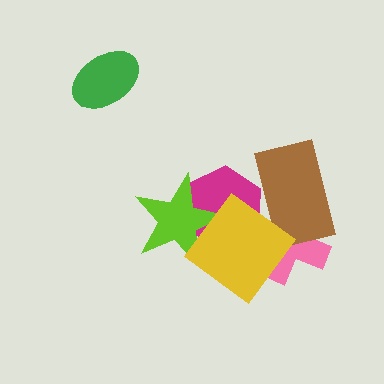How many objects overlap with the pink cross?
3 objects overlap with the pink cross.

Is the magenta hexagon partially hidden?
Yes, it is partially covered by another shape.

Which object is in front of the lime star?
The yellow diamond is in front of the lime star.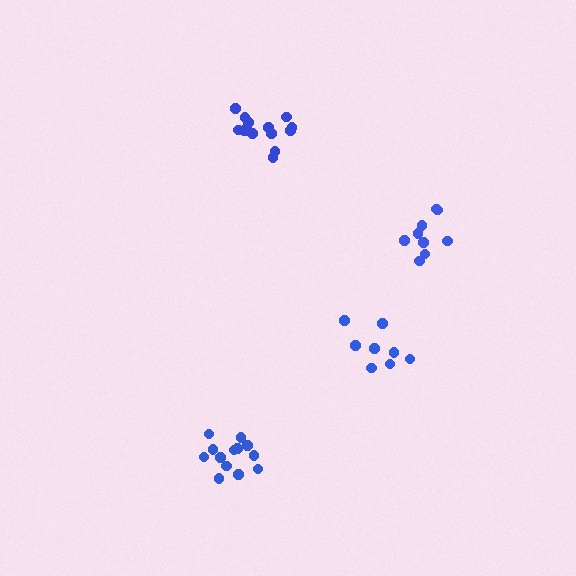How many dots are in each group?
Group 1: 13 dots, Group 2: 9 dots, Group 3: 14 dots, Group 4: 9 dots (45 total).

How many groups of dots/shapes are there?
There are 4 groups.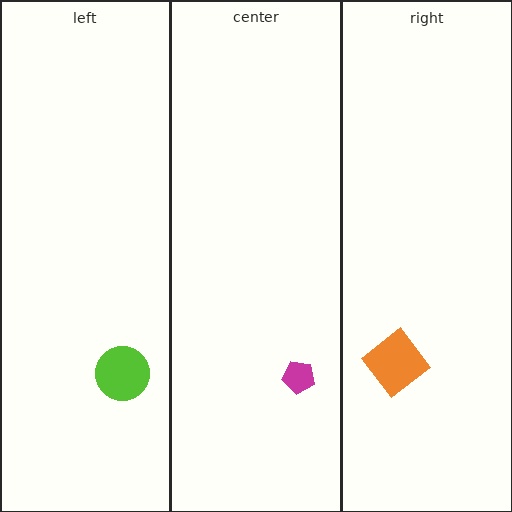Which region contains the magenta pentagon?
The center region.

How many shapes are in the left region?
1.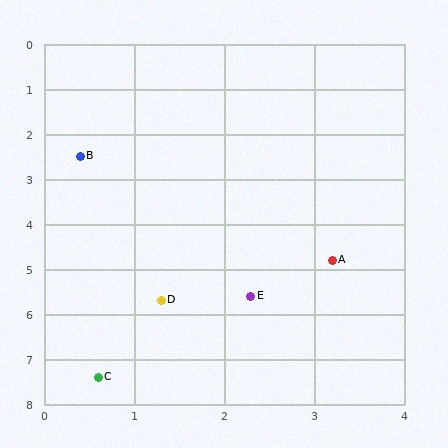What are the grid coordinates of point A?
Point A is at approximately (3.2, 4.8).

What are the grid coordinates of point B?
Point B is at approximately (0.4, 2.5).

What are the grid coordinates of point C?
Point C is at approximately (0.6, 7.4).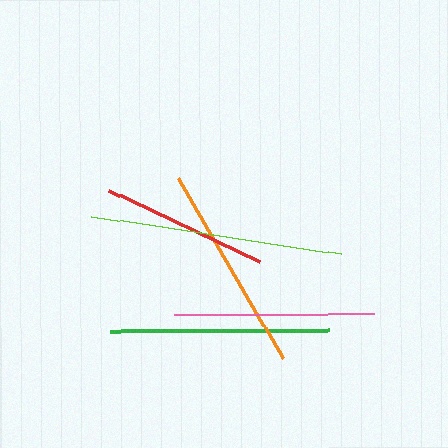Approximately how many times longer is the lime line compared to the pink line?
The lime line is approximately 1.3 times the length of the pink line.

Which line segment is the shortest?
The red line is the shortest at approximately 168 pixels.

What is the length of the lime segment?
The lime segment is approximately 253 pixels long.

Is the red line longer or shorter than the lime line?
The lime line is longer than the red line.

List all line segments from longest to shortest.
From longest to shortest: lime, green, orange, pink, red.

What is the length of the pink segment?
The pink segment is approximately 200 pixels long.